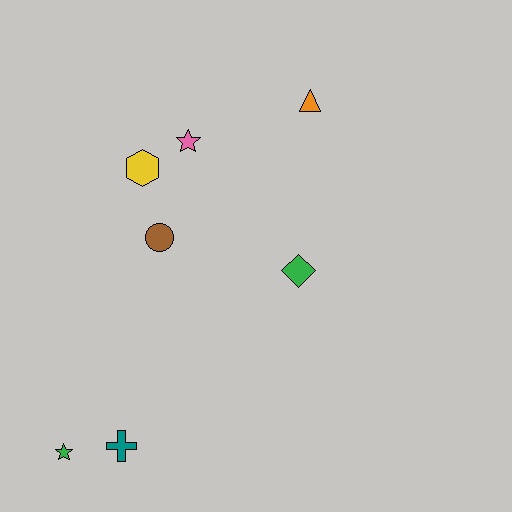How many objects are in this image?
There are 7 objects.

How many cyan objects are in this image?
There are no cyan objects.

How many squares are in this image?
There are no squares.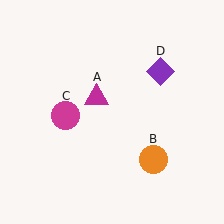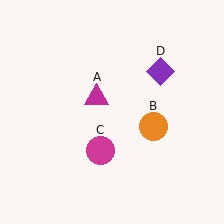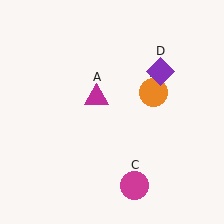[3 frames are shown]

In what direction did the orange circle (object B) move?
The orange circle (object B) moved up.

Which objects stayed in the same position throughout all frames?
Magenta triangle (object A) and purple diamond (object D) remained stationary.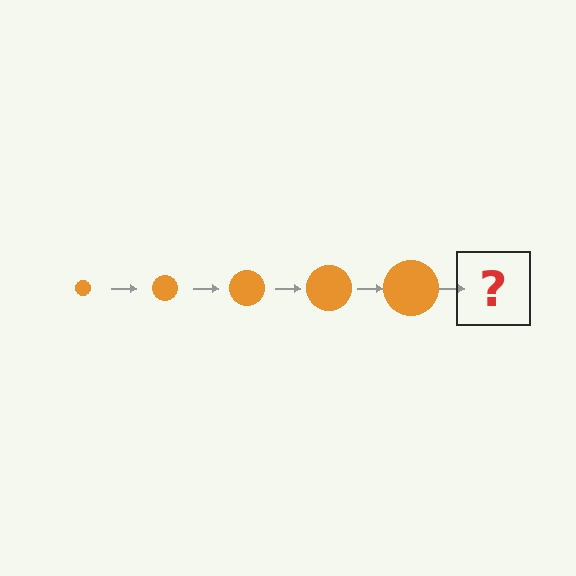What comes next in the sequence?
The next element should be an orange circle, larger than the previous one.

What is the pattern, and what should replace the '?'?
The pattern is that the circle gets progressively larger each step. The '?' should be an orange circle, larger than the previous one.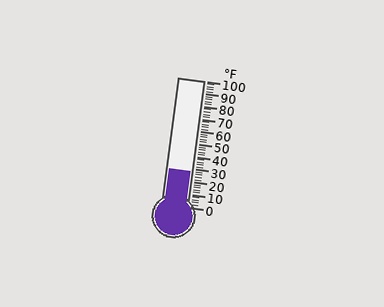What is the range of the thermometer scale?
The thermometer scale ranges from 0°F to 100°F.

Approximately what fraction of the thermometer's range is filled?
The thermometer is filled to approximately 30% of its range.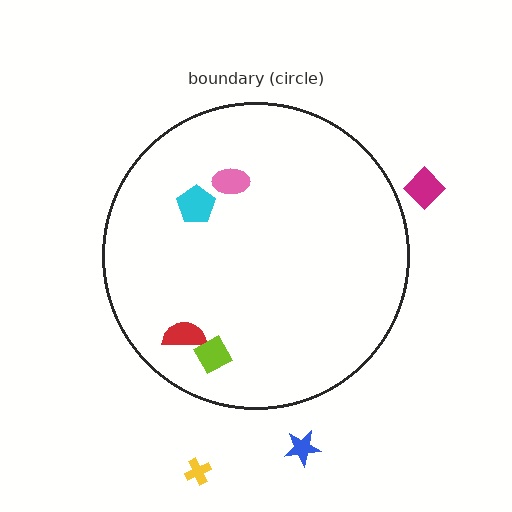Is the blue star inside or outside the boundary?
Outside.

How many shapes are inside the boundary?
4 inside, 3 outside.